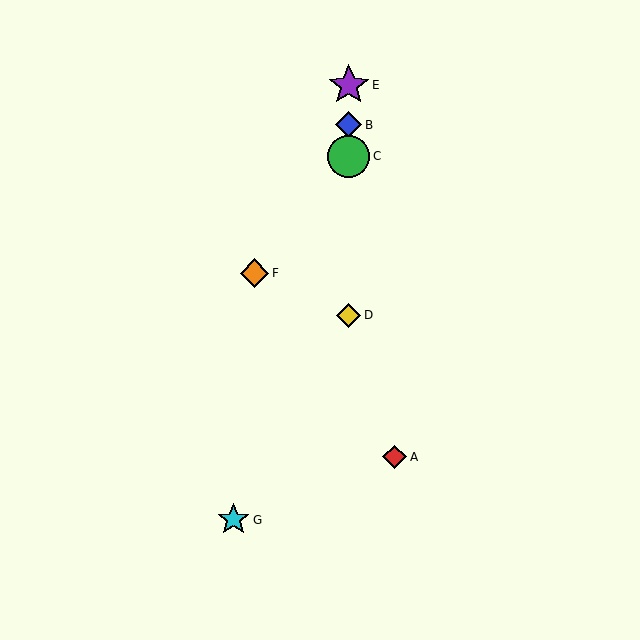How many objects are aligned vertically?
4 objects (B, C, D, E) are aligned vertically.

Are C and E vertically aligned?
Yes, both are at x≈349.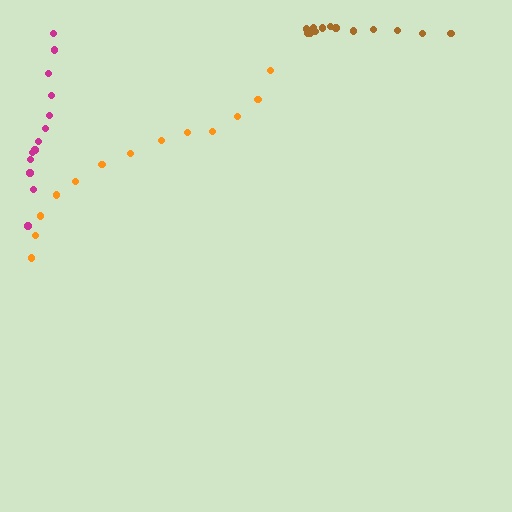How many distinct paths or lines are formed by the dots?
There are 3 distinct paths.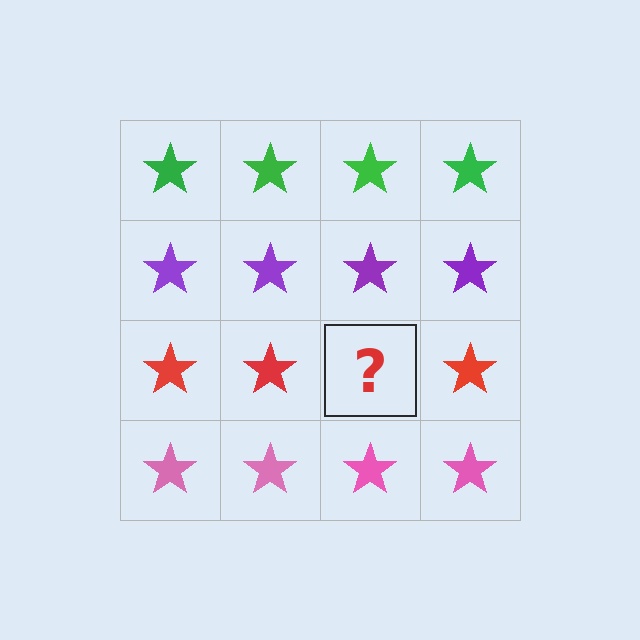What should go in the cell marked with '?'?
The missing cell should contain a red star.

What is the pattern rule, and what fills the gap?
The rule is that each row has a consistent color. The gap should be filled with a red star.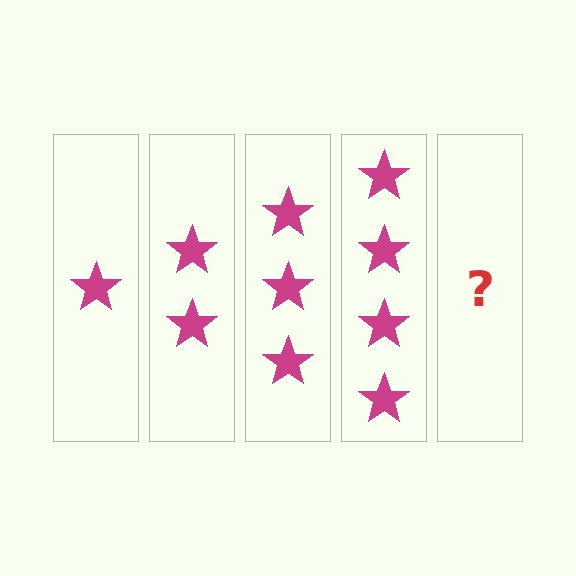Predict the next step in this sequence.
The next step is 5 stars.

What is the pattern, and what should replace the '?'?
The pattern is that each step adds one more star. The '?' should be 5 stars.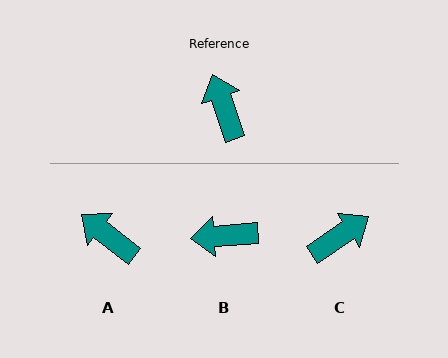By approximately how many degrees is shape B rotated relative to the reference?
Approximately 75 degrees counter-clockwise.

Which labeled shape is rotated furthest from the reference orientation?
B, about 75 degrees away.